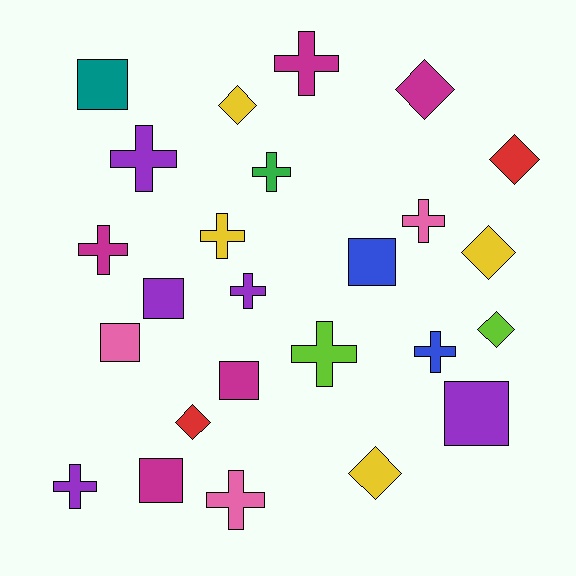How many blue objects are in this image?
There are 2 blue objects.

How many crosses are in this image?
There are 11 crosses.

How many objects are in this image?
There are 25 objects.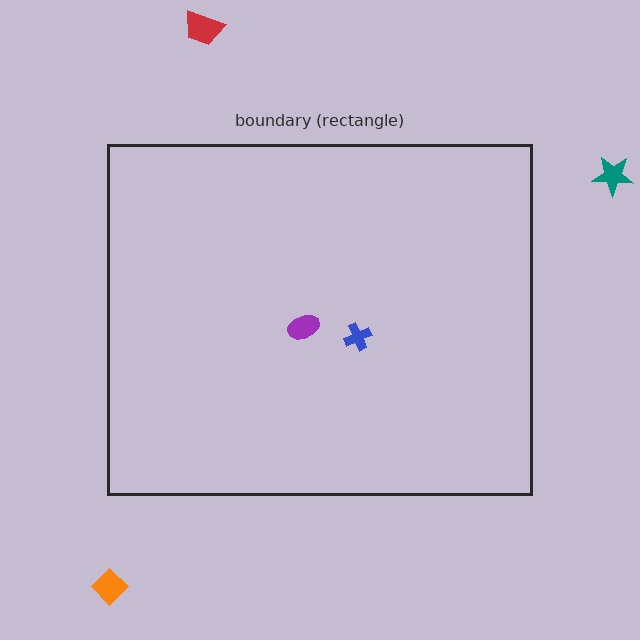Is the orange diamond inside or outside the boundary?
Outside.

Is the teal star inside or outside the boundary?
Outside.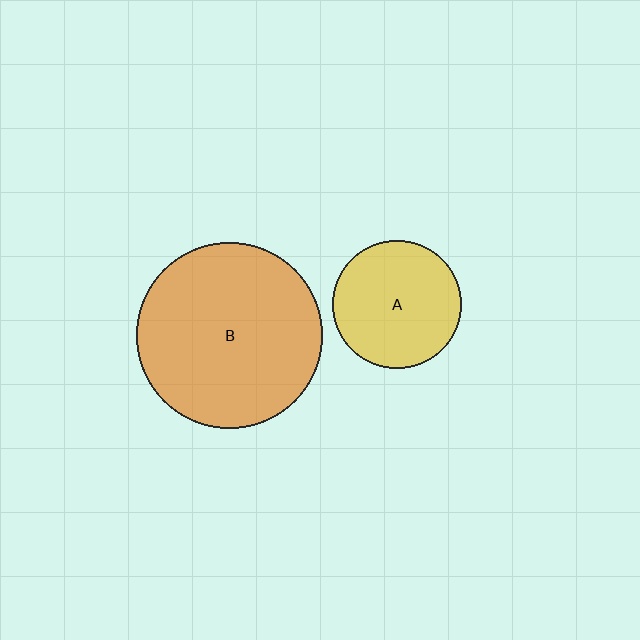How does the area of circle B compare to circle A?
Approximately 2.1 times.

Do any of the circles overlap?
No, none of the circles overlap.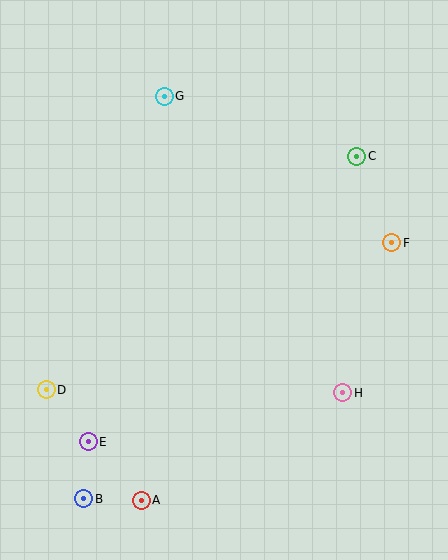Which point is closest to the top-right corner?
Point C is closest to the top-right corner.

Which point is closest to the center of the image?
Point H at (343, 393) is closest to the center.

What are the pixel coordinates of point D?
Point D is at (46, 390).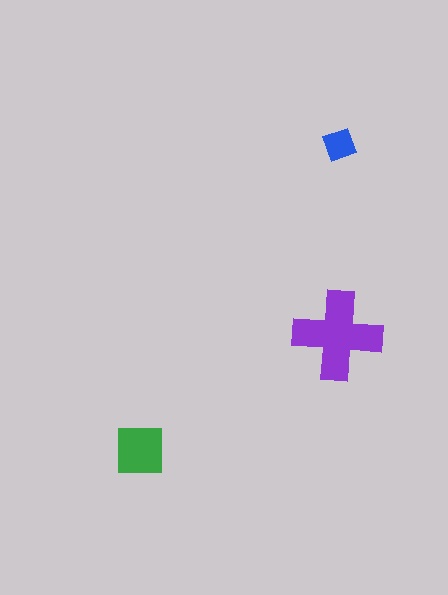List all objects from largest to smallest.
The purple cross, the green square, the blue diamond.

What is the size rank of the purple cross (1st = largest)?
1st.